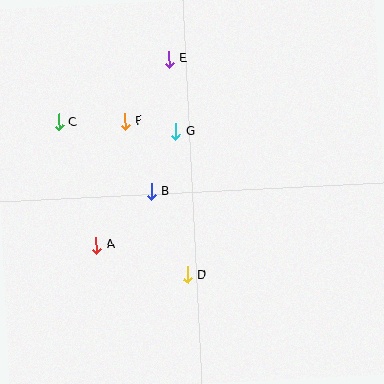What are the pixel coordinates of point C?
Point C is at (58, 122).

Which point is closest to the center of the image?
Point B at (151, 192) is closest to the center.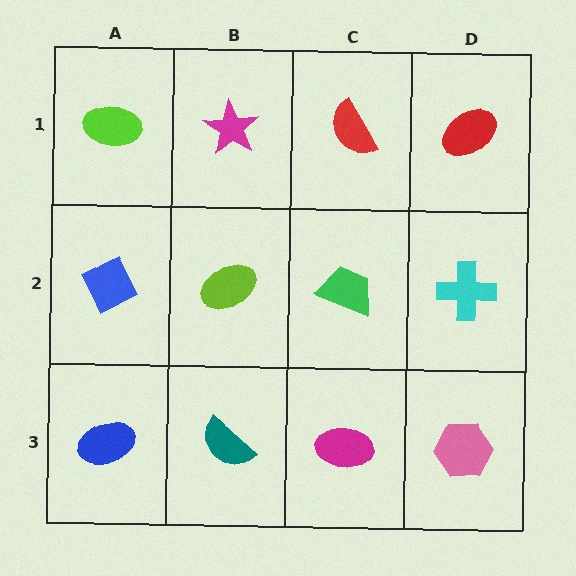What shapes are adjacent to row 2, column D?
A red ellipse (row 1, column D), a pink hexagon (row 3, column D), a green trapezoid (row 2, column C).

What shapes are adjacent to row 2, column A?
A lime ellipse (row 1, column A), a blue ellipse (row 3, column A), a lime ellipse (row 2, column B).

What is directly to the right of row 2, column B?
A green trapezoid.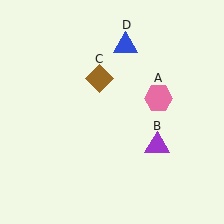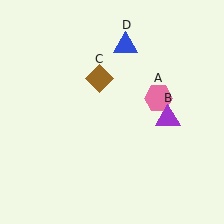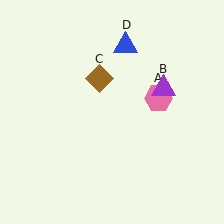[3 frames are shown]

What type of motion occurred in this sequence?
The purple triangle (object B) rotated counterclockwise around the center of the scene.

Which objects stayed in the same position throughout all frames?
Pink hexagon (object A) and brown diamond (object C) and blue triangle (object D) remained stationary.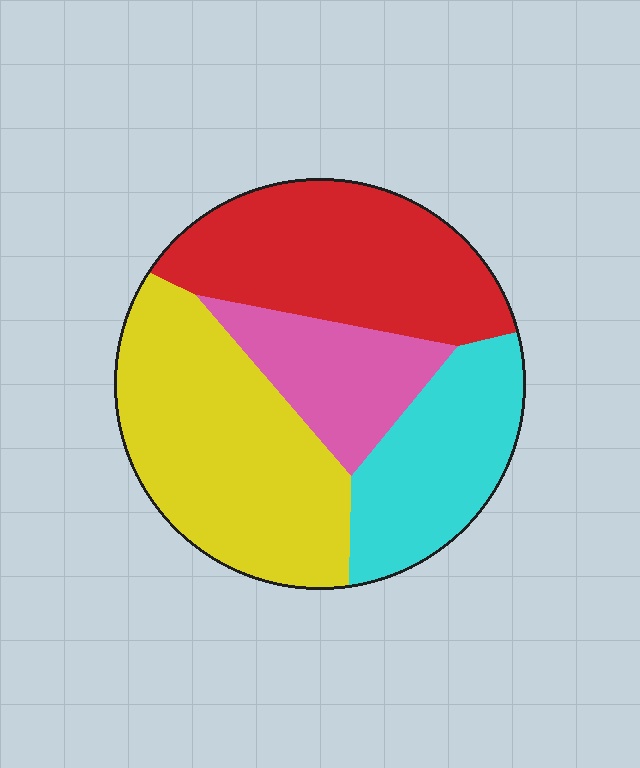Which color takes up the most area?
Yellow, at roughly 35%.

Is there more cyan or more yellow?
Yellow.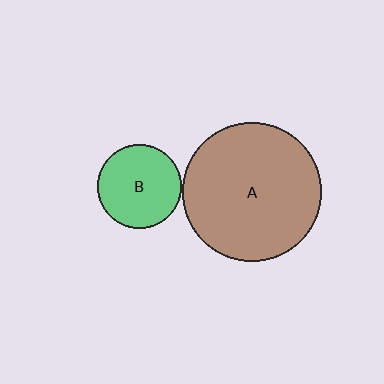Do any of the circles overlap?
No, none of the circles overlap.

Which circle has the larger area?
Circle A (brown).